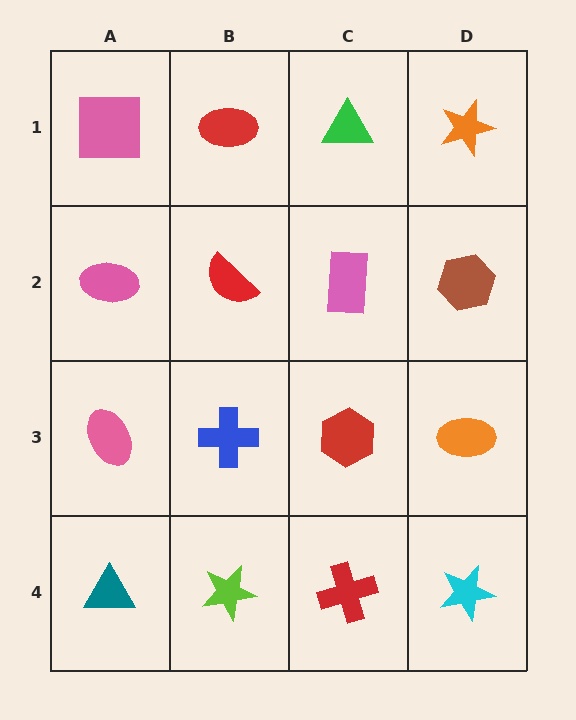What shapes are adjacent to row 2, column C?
A green triangle (row 1, column C), a red hexagon (row 3, column C), a red semicircle (row 2, column B), a brown hexagon (row 2, column D).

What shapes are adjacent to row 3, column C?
A pink rectangle (row 2, column C), a red cross (row 4, column C), a blue cross (row 3, column B), an orange ellipse (row 3, column D).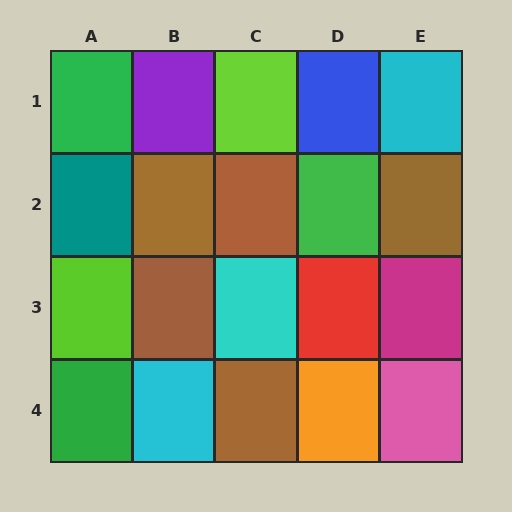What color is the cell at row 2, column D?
Green.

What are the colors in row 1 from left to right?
Green, purple, lime, blue, cyan.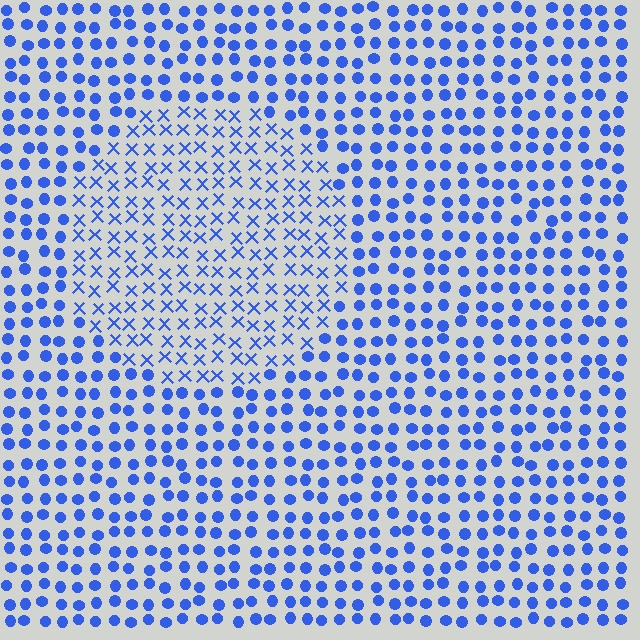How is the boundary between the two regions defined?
The boundary is defined by a change in element shape: X marks inside vs. circles outside. All elements share the same color and spacing.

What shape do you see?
I see a circle.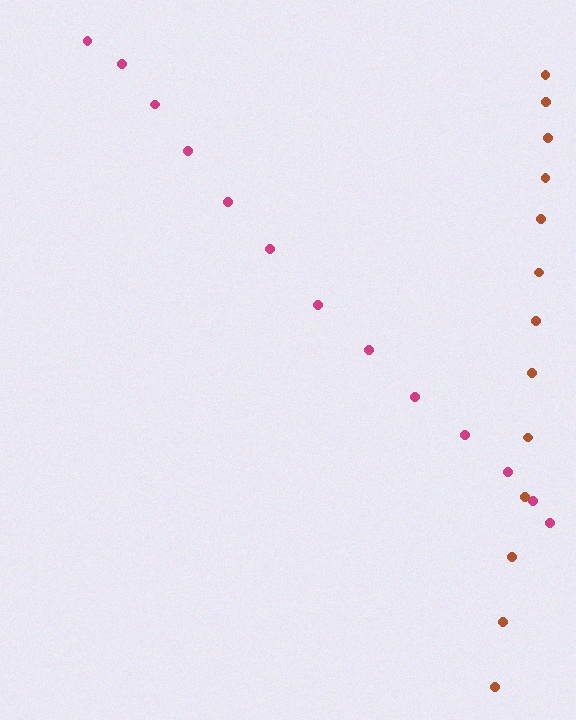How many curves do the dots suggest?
There are 2 distinct paths.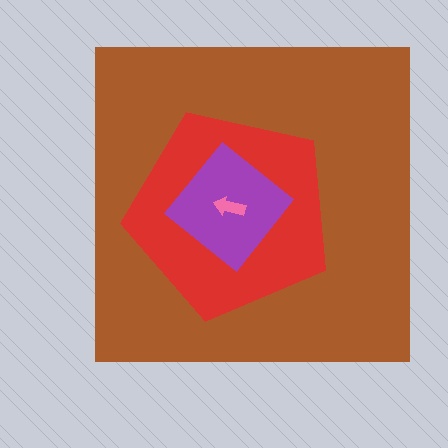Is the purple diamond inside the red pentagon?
Yes.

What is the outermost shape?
The brown square.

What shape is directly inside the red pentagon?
The purple diamond.